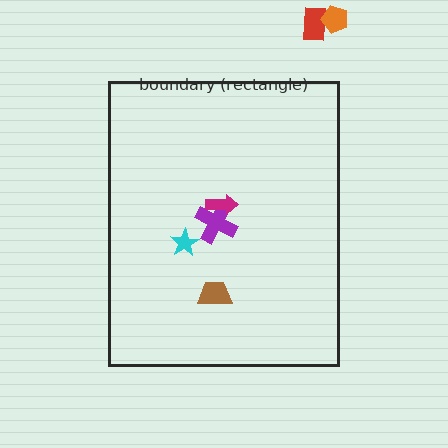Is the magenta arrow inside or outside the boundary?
Inside.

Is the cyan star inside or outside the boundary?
Inside.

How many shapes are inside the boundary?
4 inside, 2 outside.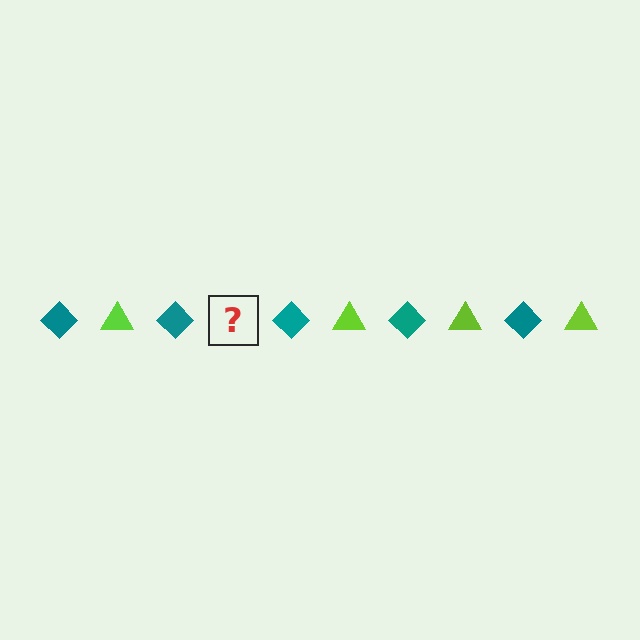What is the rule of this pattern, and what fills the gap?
The rule is that the pattern alternates between teal diamond and lime triangle. The gap should be filled with a lime triangle.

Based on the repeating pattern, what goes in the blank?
The blank should be a lime triangle.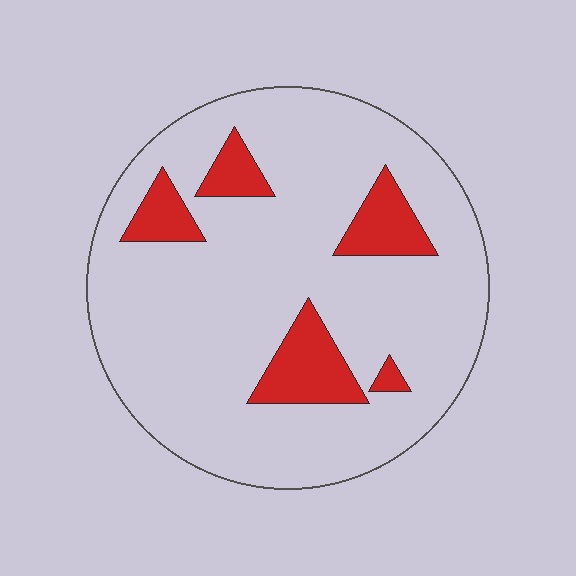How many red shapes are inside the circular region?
5.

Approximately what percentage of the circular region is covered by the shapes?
Approximately 15%.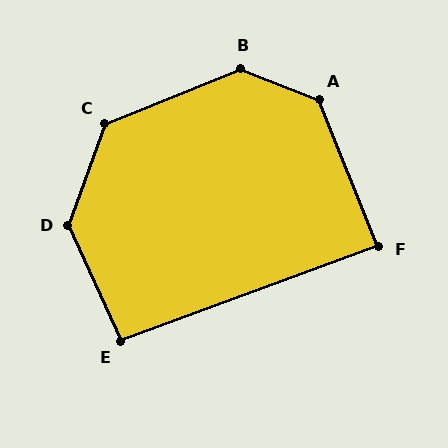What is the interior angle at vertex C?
Approximately 132 degrees (obtuse).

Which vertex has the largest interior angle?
B, at approximately 136 degrees.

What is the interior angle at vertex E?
Approximately 94 degrees (approximately right).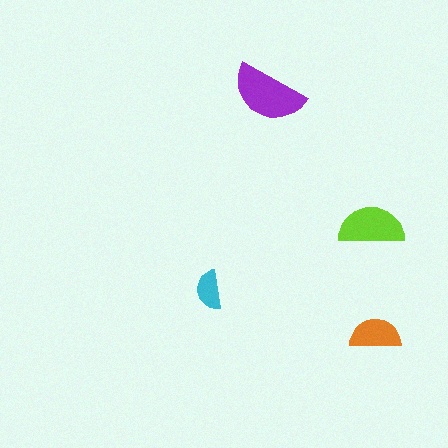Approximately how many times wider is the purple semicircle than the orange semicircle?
About 1.5 times wider.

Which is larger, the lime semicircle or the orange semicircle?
The lime one.